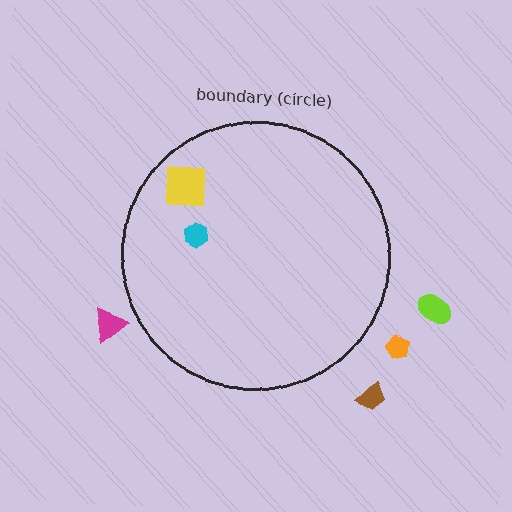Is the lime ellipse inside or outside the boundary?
Outside.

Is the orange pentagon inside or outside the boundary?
Outside.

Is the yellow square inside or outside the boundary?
Inside.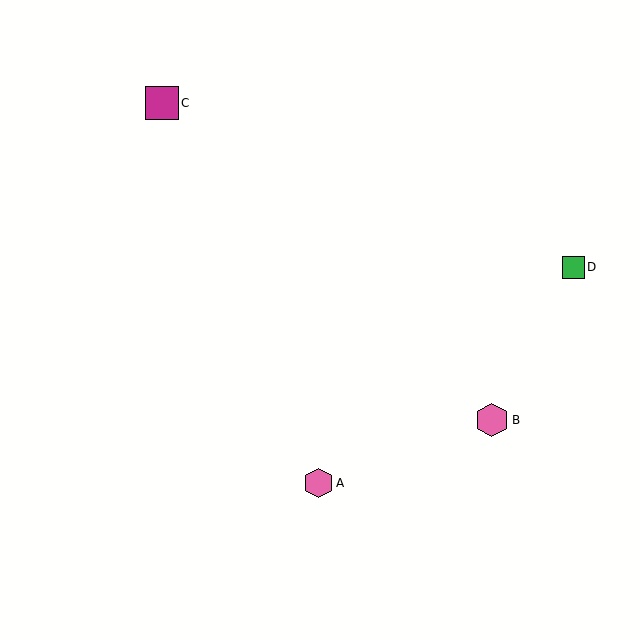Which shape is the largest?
The pink hexagon (labeled B) is the largest.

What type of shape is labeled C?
Shape C is a magenta square.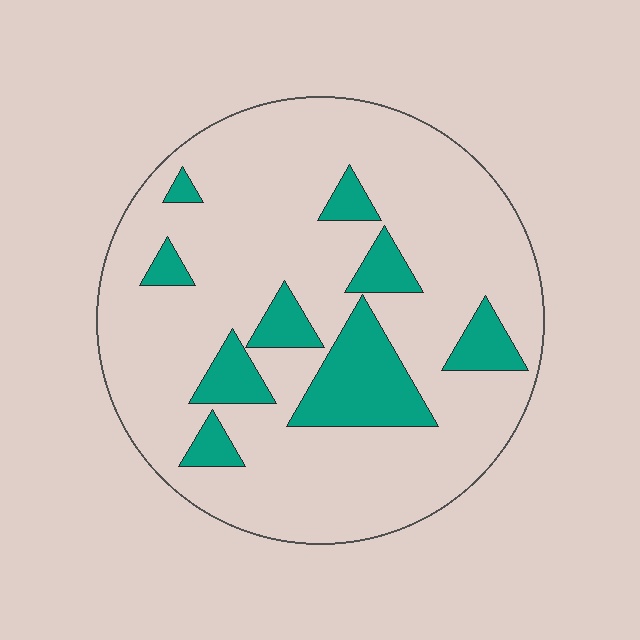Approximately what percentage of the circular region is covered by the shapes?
Approximately 20%.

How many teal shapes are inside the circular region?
9.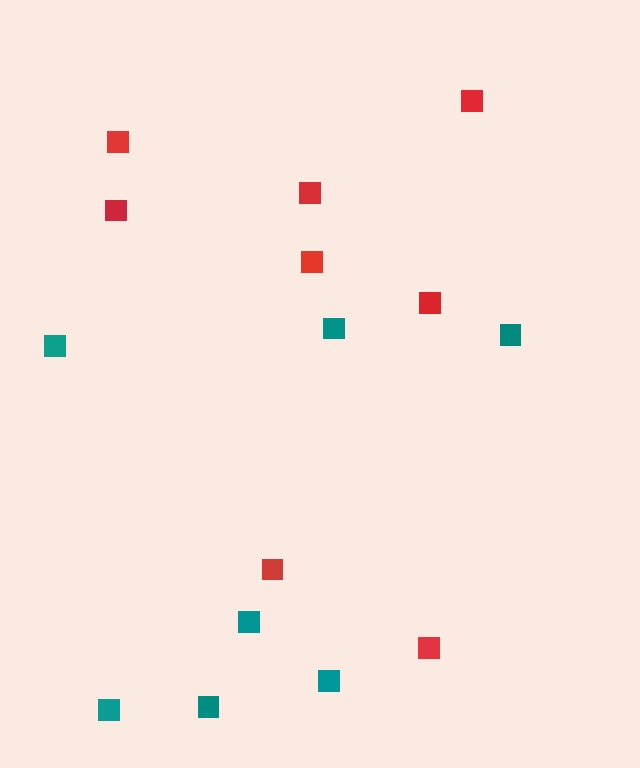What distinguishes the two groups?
There are 2 groups: one group of red squares (8) and one group of teal squares (7).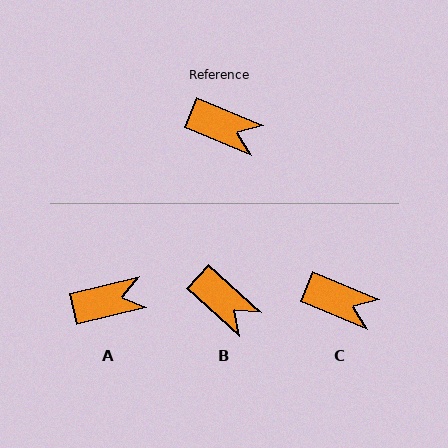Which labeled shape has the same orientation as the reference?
C.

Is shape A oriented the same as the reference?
No, it is off by about 36 degrees.